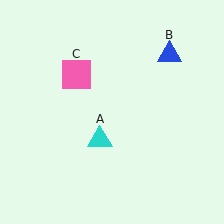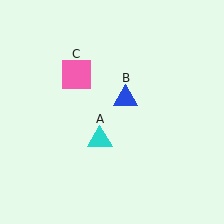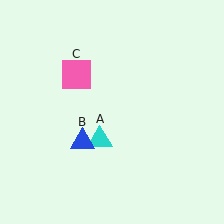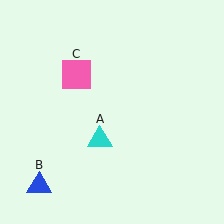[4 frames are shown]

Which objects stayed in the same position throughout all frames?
Cyan triangle (object A) and pink square (object C) remained stationary.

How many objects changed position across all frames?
1 object changed position: blue triangle (object B).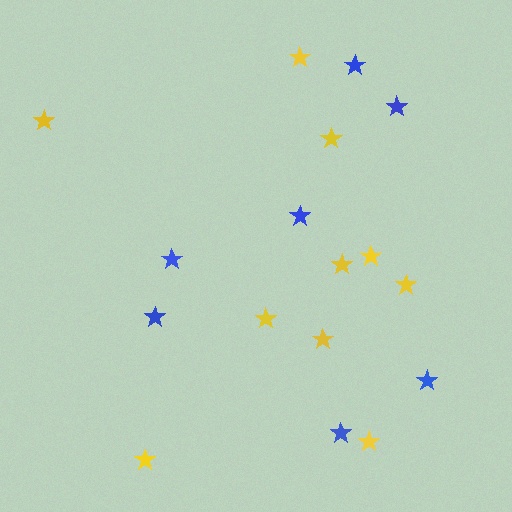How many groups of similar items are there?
There are 2 groups: one group of blue stars (7) and one group of yellow stars (10).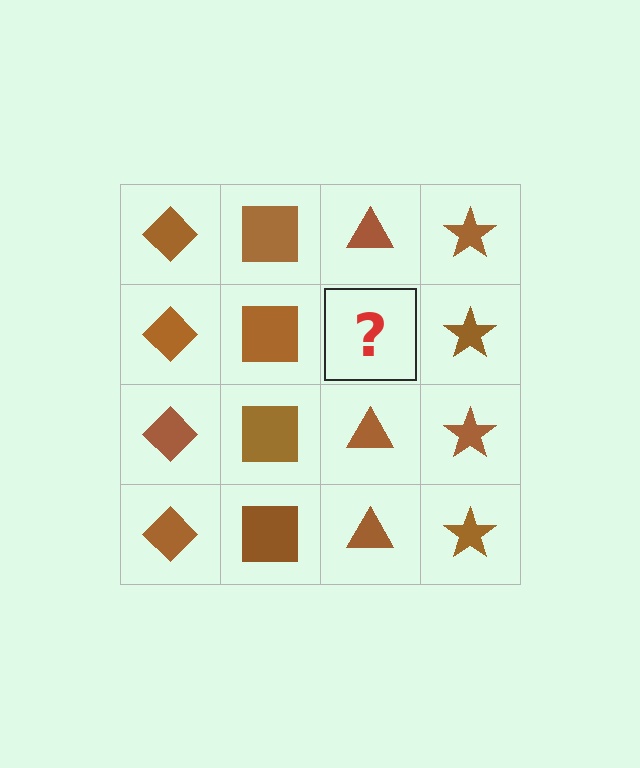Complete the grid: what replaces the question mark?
The question mark should be replaced with a brown triangle.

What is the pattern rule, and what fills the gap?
The rule is that each column has a consistent shape. The gap should be filled with a brown triangle.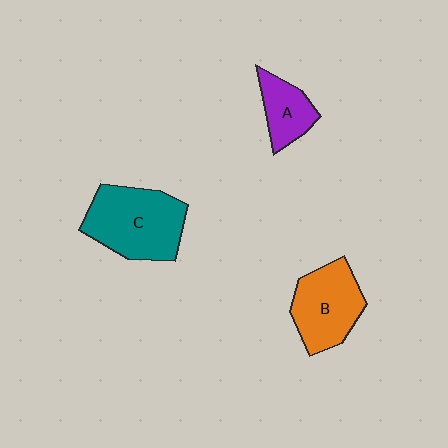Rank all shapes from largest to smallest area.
From largest to smallest: C (teal), B (orange), A (purple).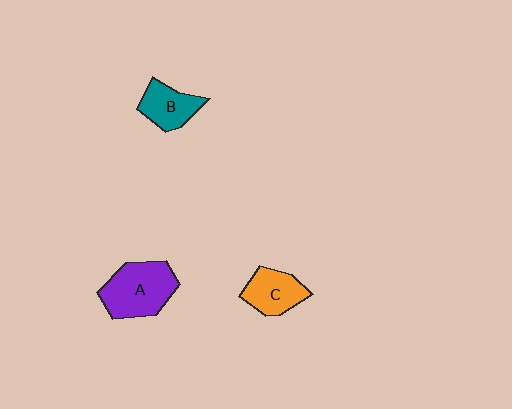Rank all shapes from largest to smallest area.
From largest to smallest: A (purple), C (orange), B (teal).